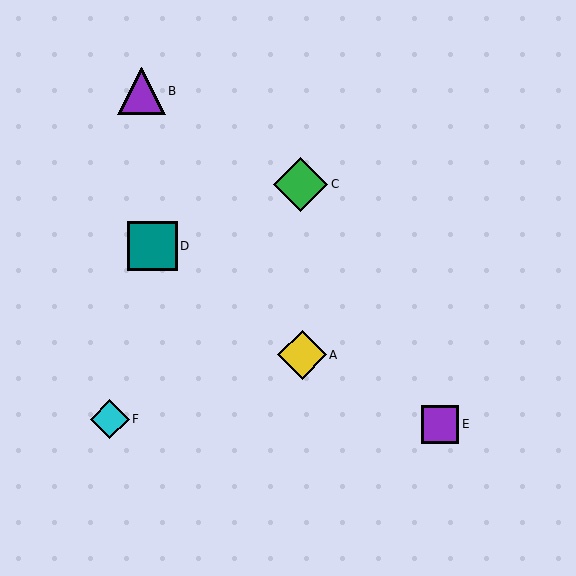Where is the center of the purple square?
The center of the purple square is at (440, 424).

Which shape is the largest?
The green diamond (labeled C) is the largest.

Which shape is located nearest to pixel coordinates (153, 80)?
The purple triangle (labeled B) at (142, 91) is nearest to that location.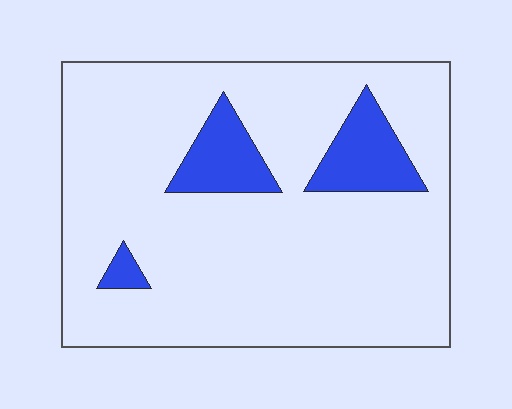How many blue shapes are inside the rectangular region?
3.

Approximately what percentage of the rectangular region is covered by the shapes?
Approximately 15%.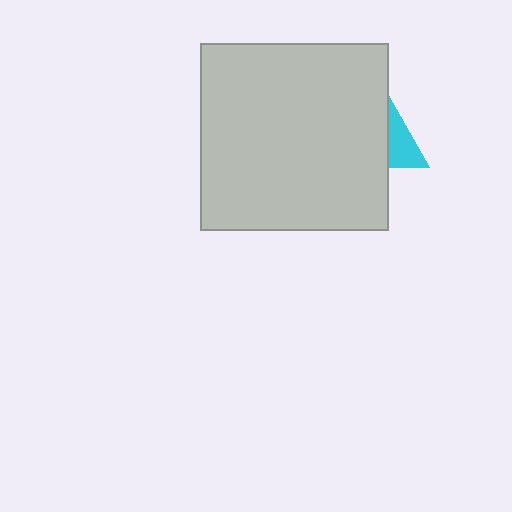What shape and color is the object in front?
The object in front is a light gray square.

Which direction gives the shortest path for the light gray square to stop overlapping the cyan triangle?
Moving left gives the shortest separation.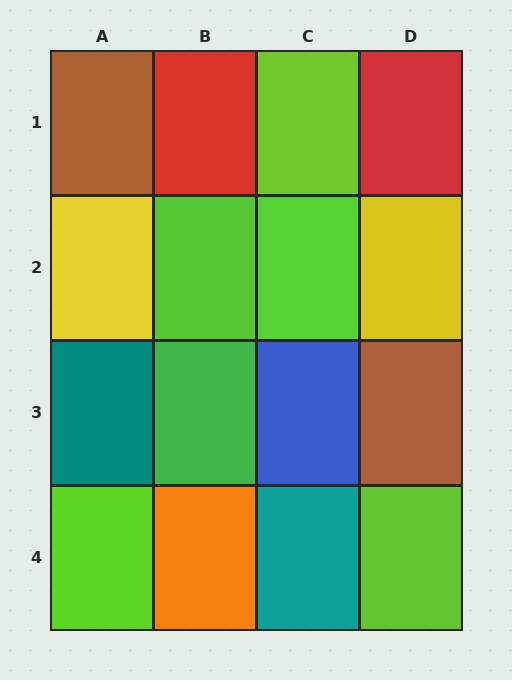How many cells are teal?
2 cells are teal.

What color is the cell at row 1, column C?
Lime.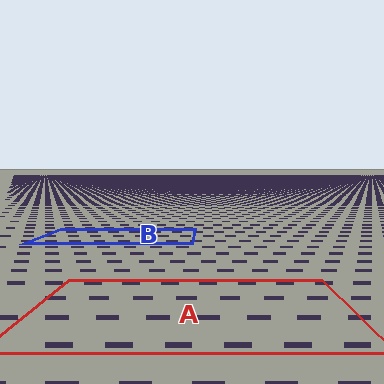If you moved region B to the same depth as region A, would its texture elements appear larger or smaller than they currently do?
They would appear larger. At a closer depth, the same texture elements are projected at a bigger on-screen size.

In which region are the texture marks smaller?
The texture marks are smaller in region B, because it is farther away.